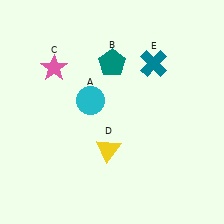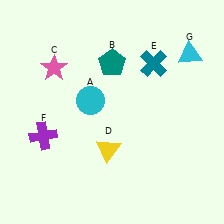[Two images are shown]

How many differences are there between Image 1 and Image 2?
There are 2 differences between the two images.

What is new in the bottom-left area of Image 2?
A purple cross (F) was added in the bottom-left area of Image 2.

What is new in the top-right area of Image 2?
A cyan triangle (G) was added in the top-right area of Image 2.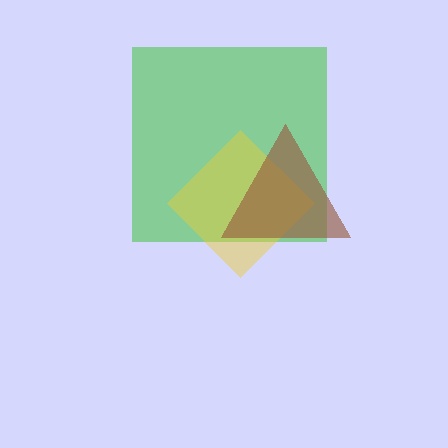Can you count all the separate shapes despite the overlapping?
Yes, there are 3 separate shapes.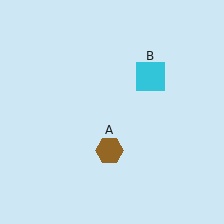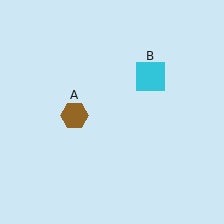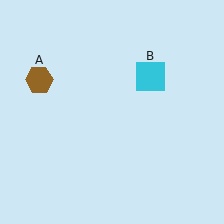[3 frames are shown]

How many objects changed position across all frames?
1 object changed position: brown hexagon (object A).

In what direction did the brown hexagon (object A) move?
The brown hexagon (object A) moved up and to the left.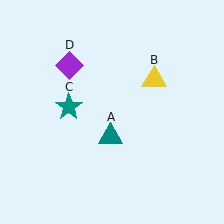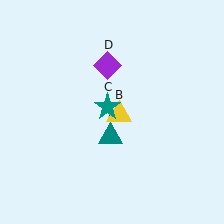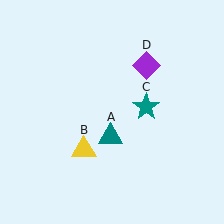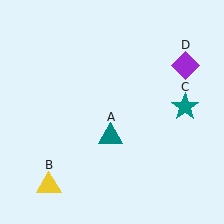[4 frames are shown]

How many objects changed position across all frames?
3 objects changed position: yellow triangle (object B), teal star (object C), purple diamond (object D).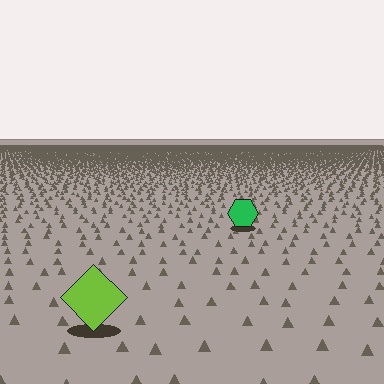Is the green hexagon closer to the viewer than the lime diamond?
No. The lime diamond is closer — you can tell from the texture gradient: the ground texture is coarser near it.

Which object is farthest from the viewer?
The green hexagon is farthest from the viewer. It appears smaller and the ground texture around it is denser.